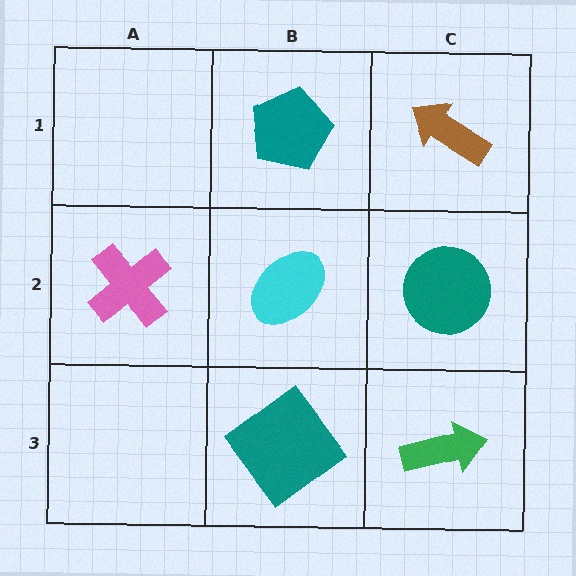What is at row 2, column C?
A teal circle.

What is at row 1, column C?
A brown arrow.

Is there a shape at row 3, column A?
No, that cell is empty.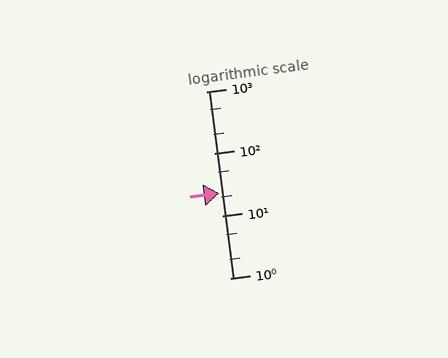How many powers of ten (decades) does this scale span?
The scale spans 3 decades, from 1 to 1000.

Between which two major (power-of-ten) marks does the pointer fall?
The pointer is between 10 and 100.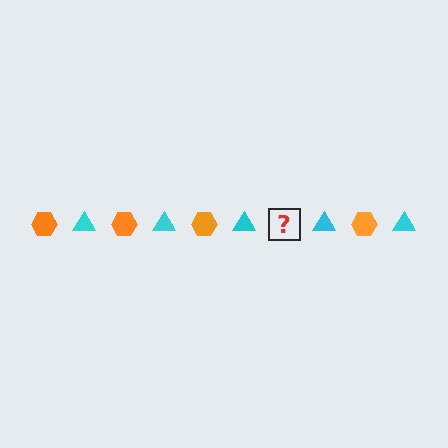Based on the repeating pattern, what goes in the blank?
The blank should be an orange hexagon.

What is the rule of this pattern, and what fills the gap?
The rule is that the pattern alternates between orange hexagon and cyan triangle. The gap should be filled with an orange hexagon.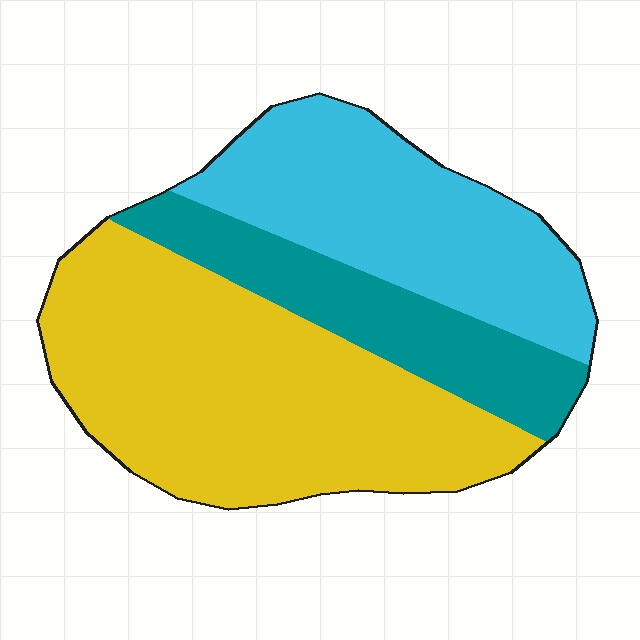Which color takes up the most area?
Yellow, at roughly 50%.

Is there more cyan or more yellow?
Yellow.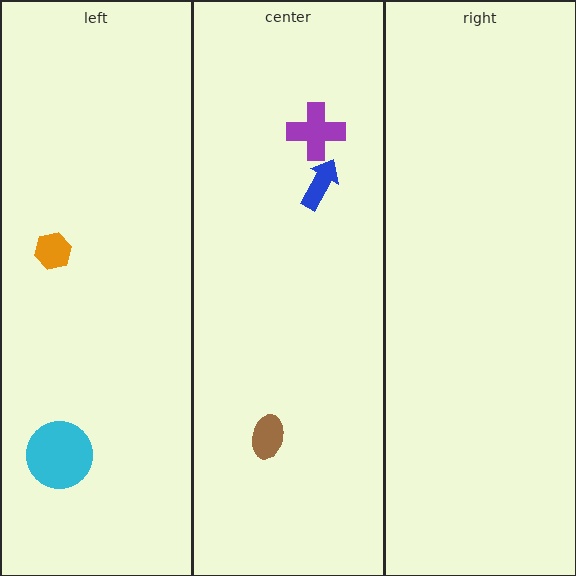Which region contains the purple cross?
The center region.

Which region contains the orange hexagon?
The left region.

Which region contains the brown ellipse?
The center region.